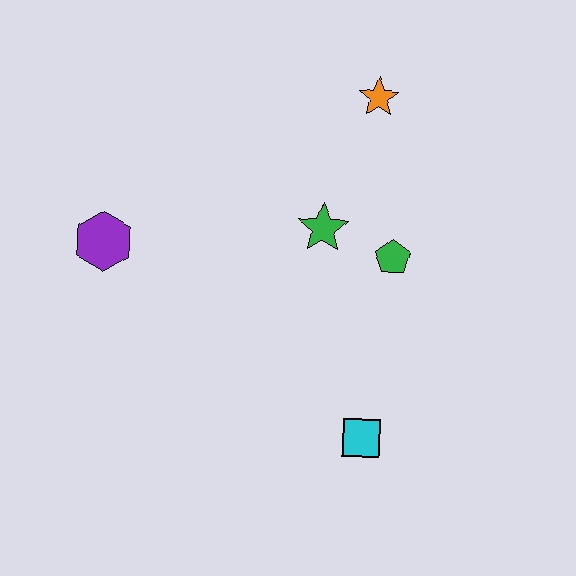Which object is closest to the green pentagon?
The green star is closest to the green pentagon.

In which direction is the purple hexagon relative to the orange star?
The purple hexagon is to the left of the orange star.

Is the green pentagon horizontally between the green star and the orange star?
No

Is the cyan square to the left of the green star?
No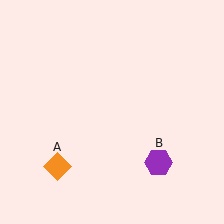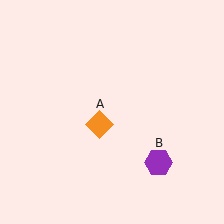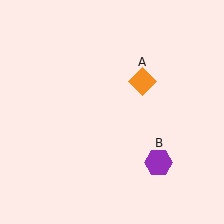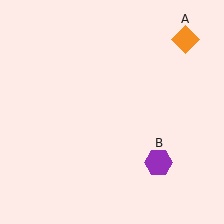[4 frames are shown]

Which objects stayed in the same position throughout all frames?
Purple hexagon (object B) remained stationary.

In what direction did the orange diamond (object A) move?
The orange diamond (object A) moved up and to the right.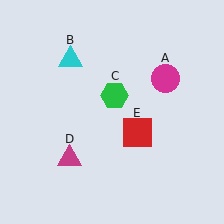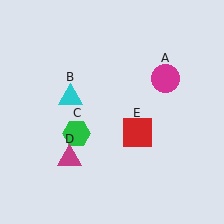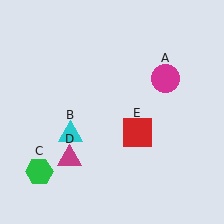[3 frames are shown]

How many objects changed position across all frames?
2 objects changed position: cyan triangle (object B), green hexagon (object C).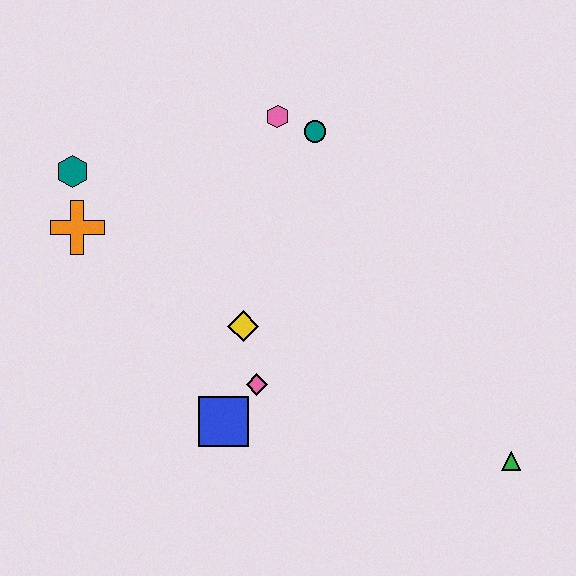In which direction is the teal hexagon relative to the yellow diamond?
The teal hexagon is to the left of the yellow diamond.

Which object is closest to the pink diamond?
The blue square is closest to the pink diamond.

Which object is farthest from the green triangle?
The teal hexagon is farthest from the green triangle.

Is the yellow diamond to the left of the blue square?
No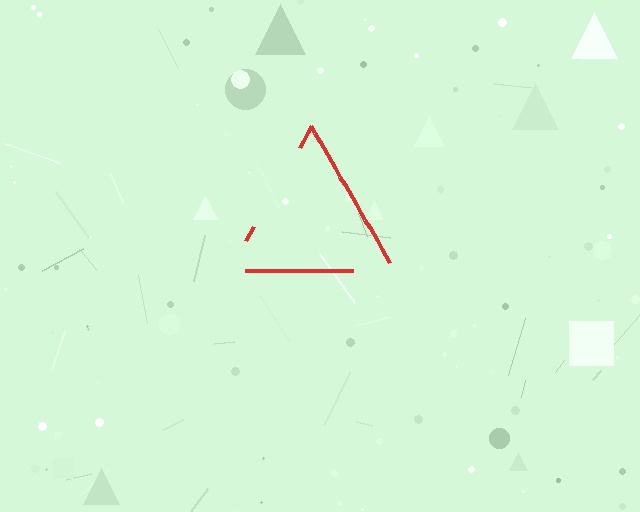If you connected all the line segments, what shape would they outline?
They would outline a triangle.